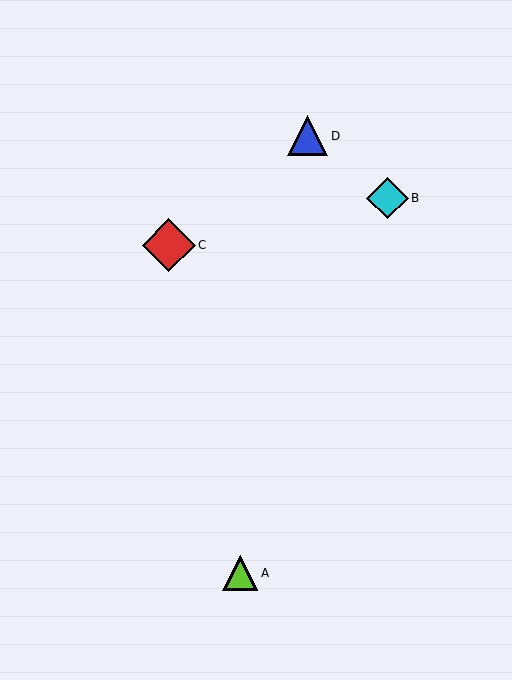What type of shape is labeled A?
Shape A is a lime triangle.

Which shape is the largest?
The red diamond (labeled C) is the largest.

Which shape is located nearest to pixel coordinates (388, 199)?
The cyan diamond (labeled B) at (387, 198) is nearest to that location.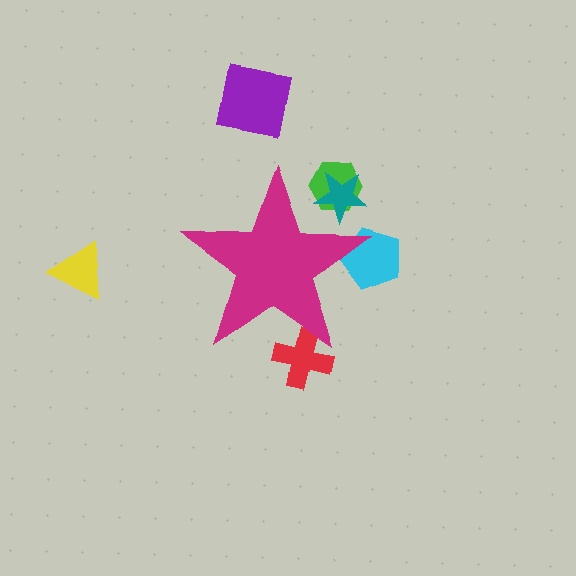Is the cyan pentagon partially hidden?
Yes, the cyan pentagon is partially hidden behind the magenta star.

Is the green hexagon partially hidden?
Yes, the green hexagon is partially hidden behind the magenta star.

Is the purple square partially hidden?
No, the purple square is fully visible.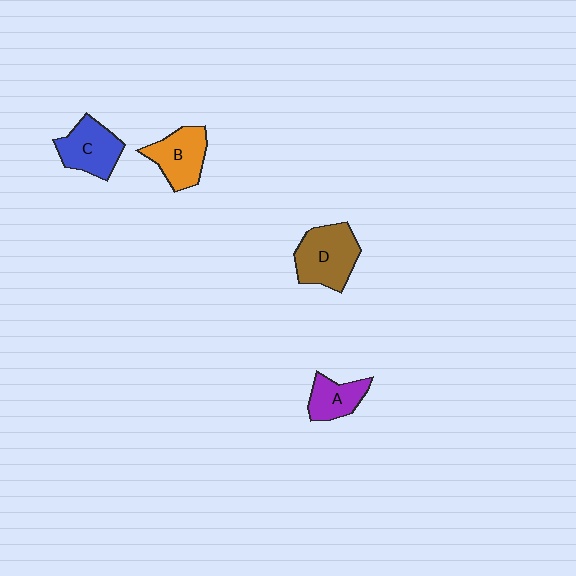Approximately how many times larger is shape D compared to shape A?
Approximately 1.7 times.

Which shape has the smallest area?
Shape A (purple).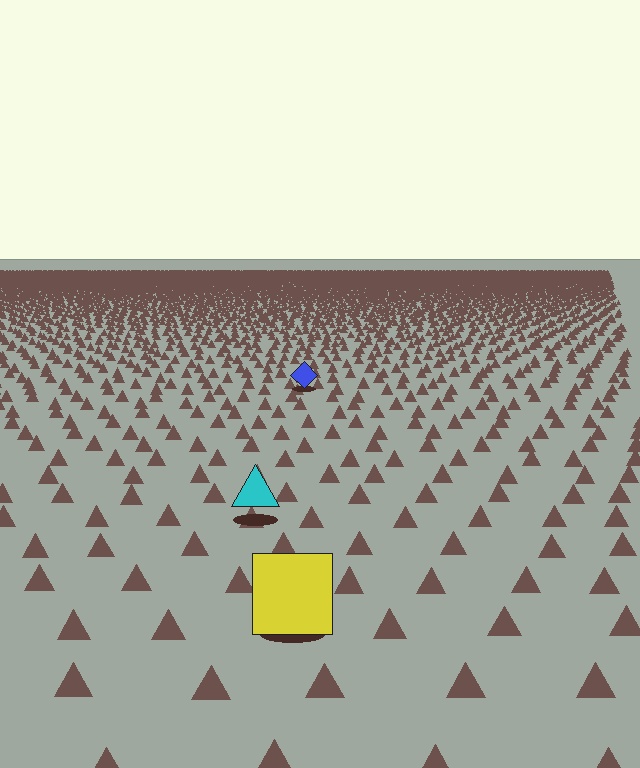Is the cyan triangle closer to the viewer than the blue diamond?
Yes. The cyan triangle is closer — you can tell from the texture gradient: the ground texture is coarser near it.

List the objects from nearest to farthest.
From nearest to farthest: the yellow square, the cyan triangle, the blue diamond.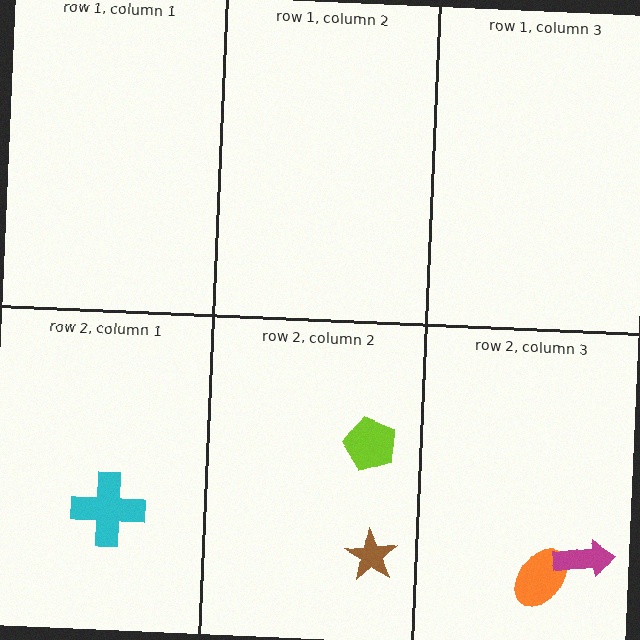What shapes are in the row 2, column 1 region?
The cyan cross.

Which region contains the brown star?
The row 2, column 2 region.